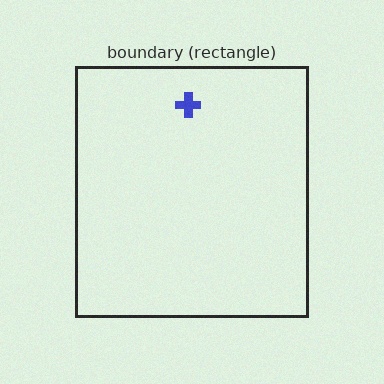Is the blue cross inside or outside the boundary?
Inside.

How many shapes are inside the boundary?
1 inside, 0 outside.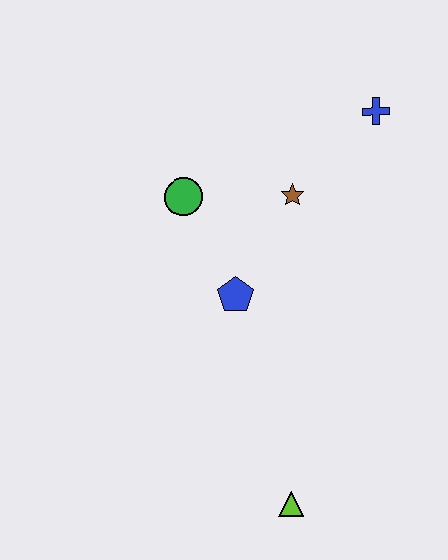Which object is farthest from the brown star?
The lime triangle is farthest from the brown star.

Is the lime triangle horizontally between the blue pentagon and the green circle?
No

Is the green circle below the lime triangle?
No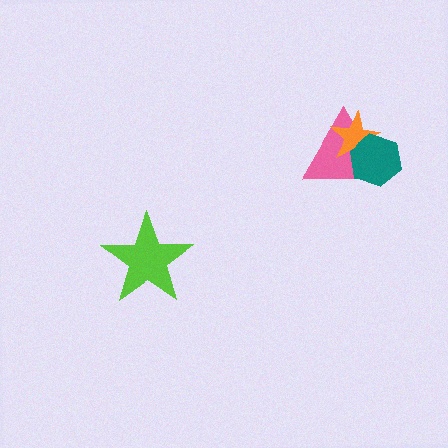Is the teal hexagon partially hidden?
No, no other shape covers it.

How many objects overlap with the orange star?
2 objects overlap with the orange star.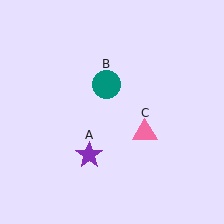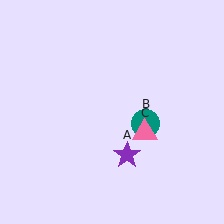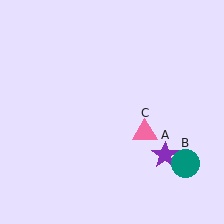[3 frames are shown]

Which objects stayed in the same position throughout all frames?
Pink triangle (object C) remained stationary.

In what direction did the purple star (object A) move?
The purple star (object A) moved right.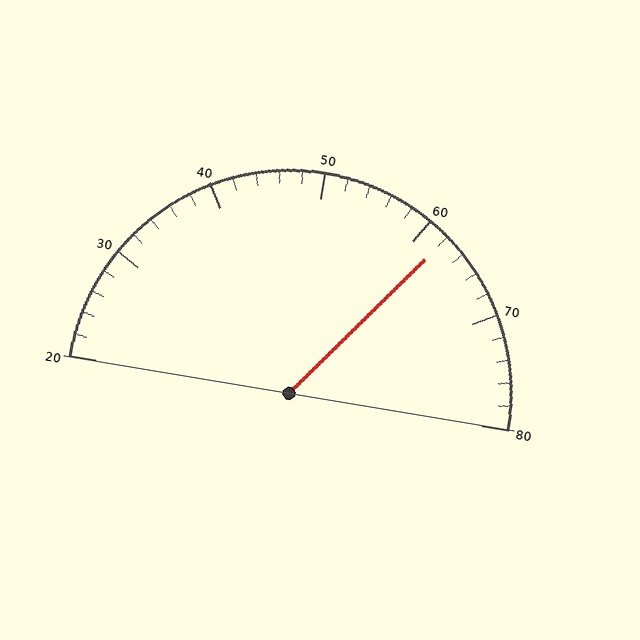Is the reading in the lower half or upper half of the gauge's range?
The reading is in the upper half of the range (20 to 80).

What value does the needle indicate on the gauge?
The needle indicates approximately 62.